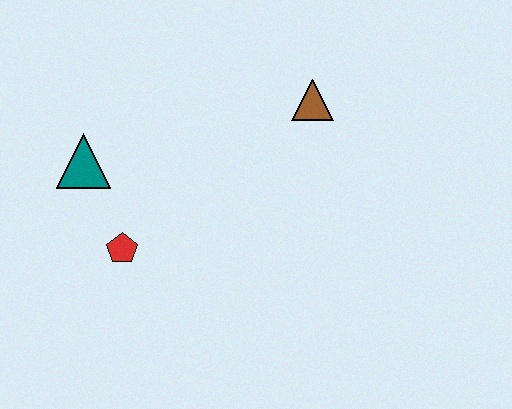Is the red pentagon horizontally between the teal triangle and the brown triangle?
Yes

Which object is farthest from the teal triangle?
The brown triangle is farthest from the teal triangle.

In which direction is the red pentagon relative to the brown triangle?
The red pentagon is to the left of the brown triangle.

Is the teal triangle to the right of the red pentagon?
No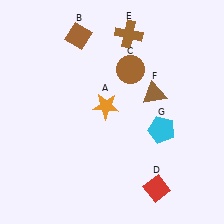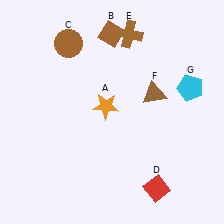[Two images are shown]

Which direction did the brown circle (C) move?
The brown circle (C) moved left.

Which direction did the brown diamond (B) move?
The brown diamond (B) moved right.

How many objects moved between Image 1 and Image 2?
3 objects moved between the two images.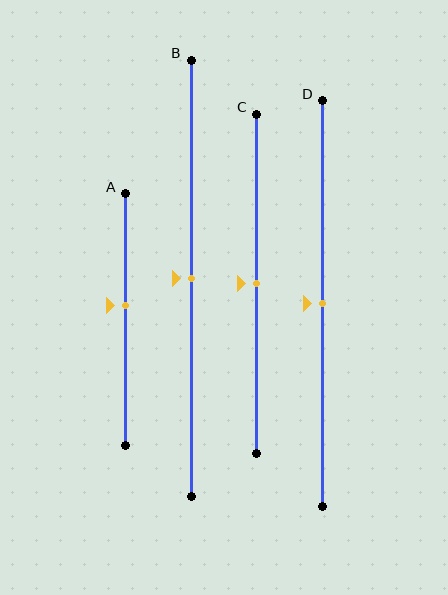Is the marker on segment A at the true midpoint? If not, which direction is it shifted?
No, the marker on segment A is shifted upward by about 6% of the segment length.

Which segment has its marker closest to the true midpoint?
Segment B has its marker closest to the true midpoint.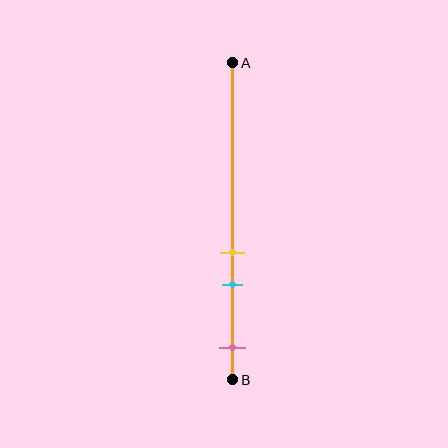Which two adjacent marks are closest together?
The yellow and cyan marks are the closest adjacent pair.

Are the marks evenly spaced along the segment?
No, the marks are not evenly spaced.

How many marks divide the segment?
There are 3 marks dividing the segment.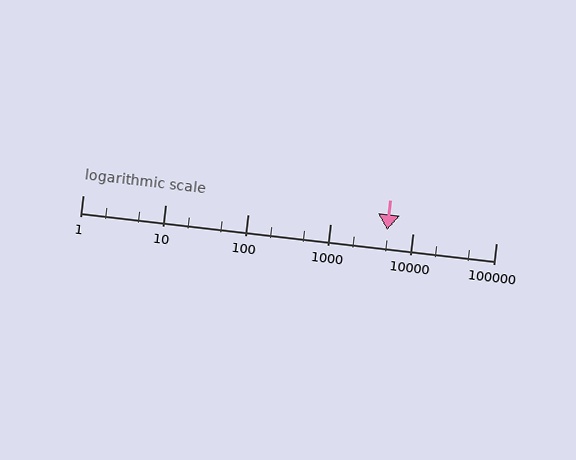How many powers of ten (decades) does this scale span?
The scale spans 5 decades, from 1 to 100000.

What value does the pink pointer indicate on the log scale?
The pointer indicates approximately 4800.